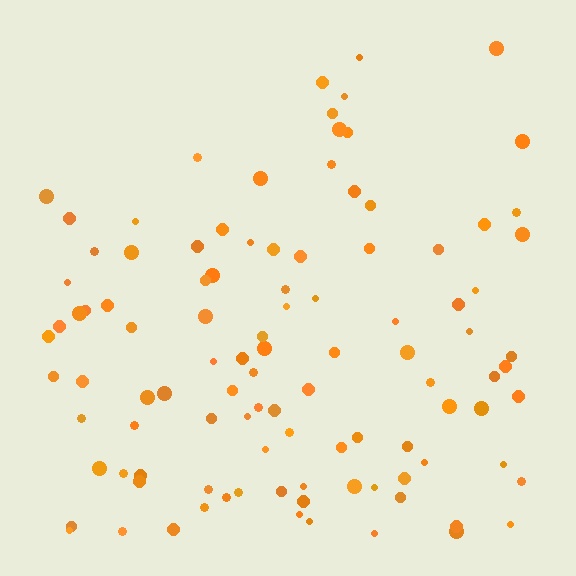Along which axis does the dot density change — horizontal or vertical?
Vertical.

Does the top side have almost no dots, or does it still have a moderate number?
Still a moderate number, just noticeably fewer than the bottom.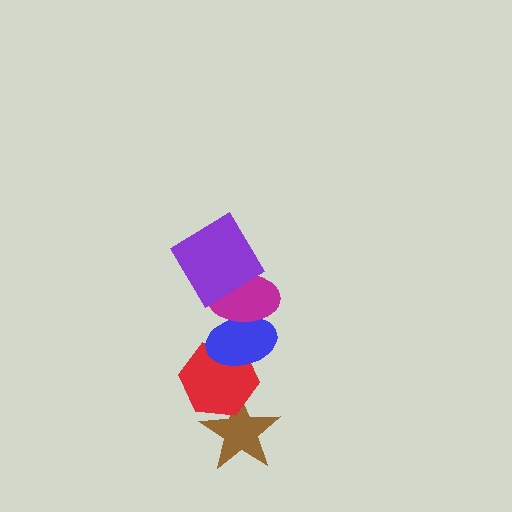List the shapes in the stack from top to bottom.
From top to bottom: the purple diamond, the magenta ellipse, the blue ellipse, the red hexagon, the brown star.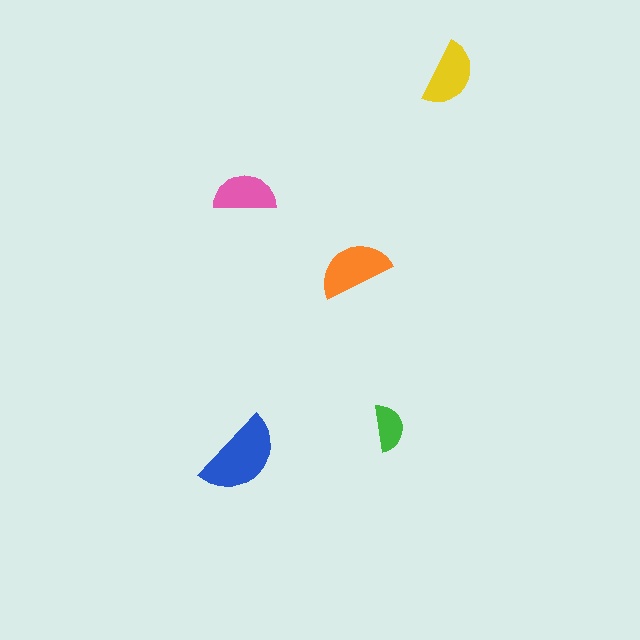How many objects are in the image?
There are 5 objects in the image.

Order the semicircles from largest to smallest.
the blue one, the orange one, the yellow one, the pink one, the green one.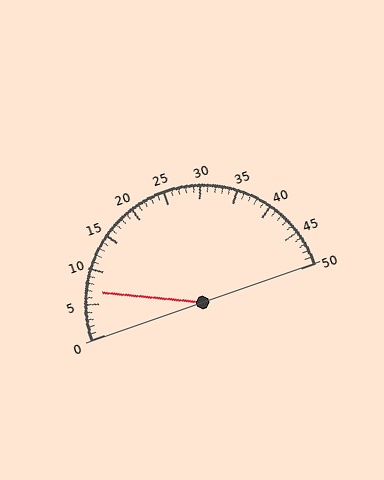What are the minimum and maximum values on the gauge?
The gauge ranges from 0 to 50.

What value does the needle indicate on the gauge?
The needle indicates approximately 7.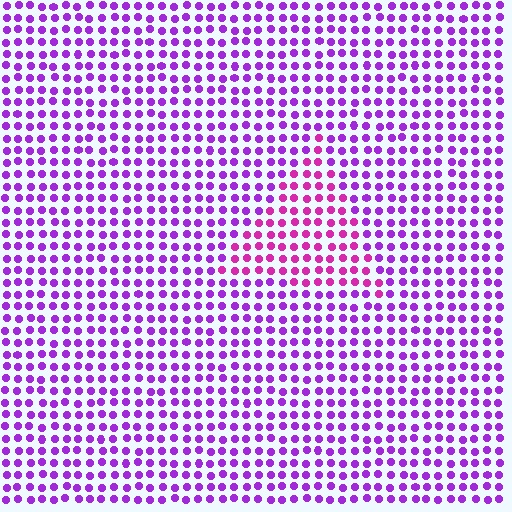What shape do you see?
I see a triangle.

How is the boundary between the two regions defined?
The boundary is defined purely by a slight shift in hue (about 33 degrees). Spacing, size, and orientation are identical on both sides.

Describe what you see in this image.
The image is filled with small purple elements in a uniform arrangement. A triangle-shaped region is visible where the elements are tinted to a slightly different hue, forming a subtle color boundary.